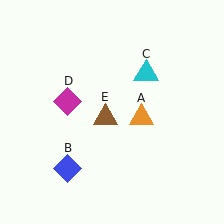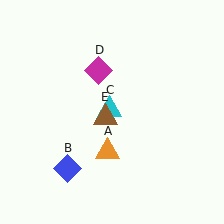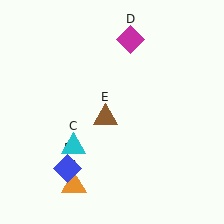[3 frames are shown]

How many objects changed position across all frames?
3 objects changed position: orange triangle (object A), cyan triangle (object C), magenta diamond (object D).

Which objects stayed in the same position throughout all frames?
Blue diamond (object B) and brown triangle (object E) remained stationary.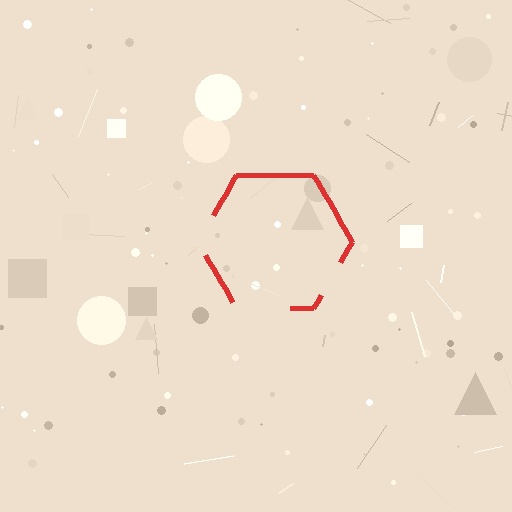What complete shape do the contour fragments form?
The contour fragments form a hexagon.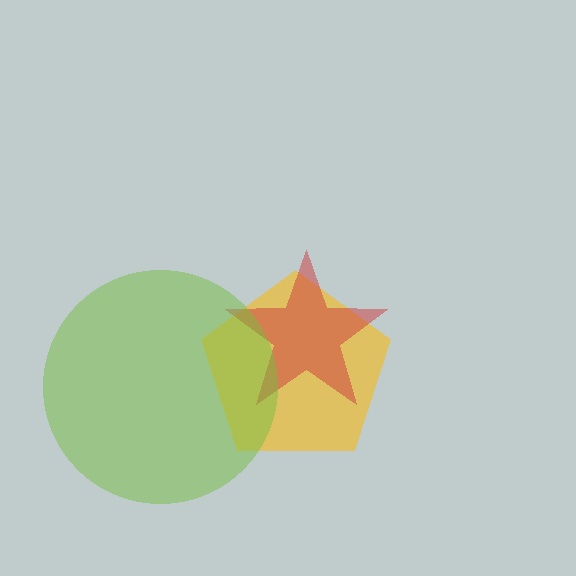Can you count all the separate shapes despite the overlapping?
Yes, there are 3 separate shapes.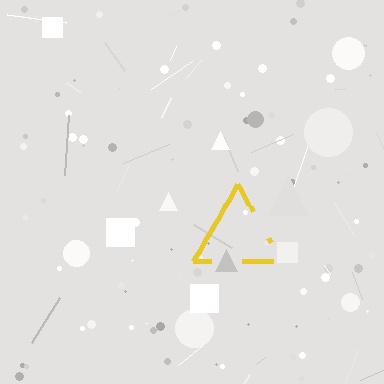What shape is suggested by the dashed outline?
The dashed outline suggests a triangle.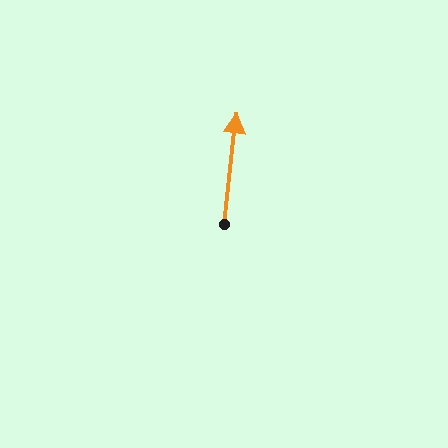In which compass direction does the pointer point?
North.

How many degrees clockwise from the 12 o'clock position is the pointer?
Approximately 6 degrees.